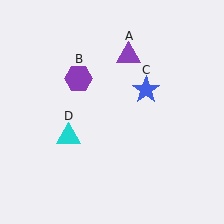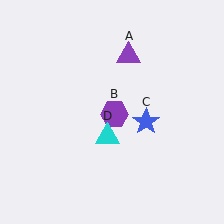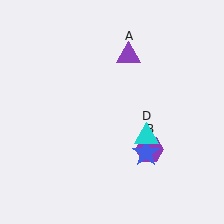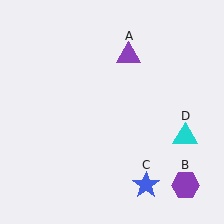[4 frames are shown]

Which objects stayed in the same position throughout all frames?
Purple triangle (object A) remained stationary.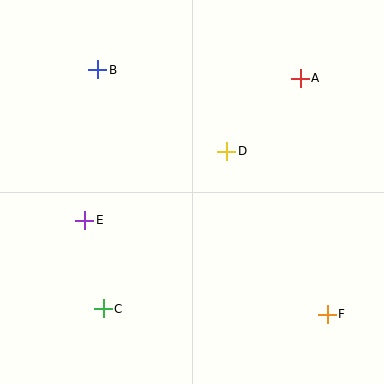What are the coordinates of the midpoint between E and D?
The midpoint between E and D is at (156, 186).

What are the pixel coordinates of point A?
Point A is at (300, 78).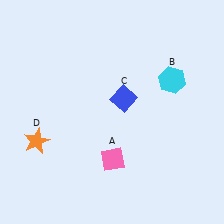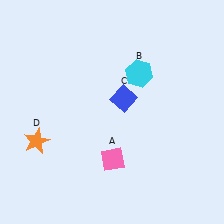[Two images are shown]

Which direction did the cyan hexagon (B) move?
The cyan hexagon (B) moved left.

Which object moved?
The cyan hexagon (B) moved left.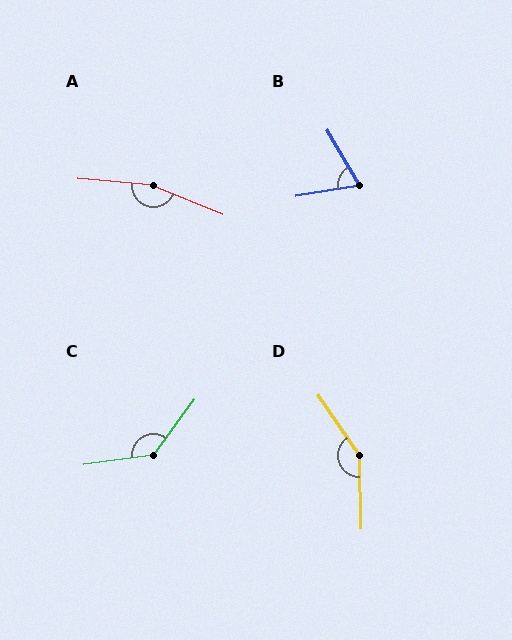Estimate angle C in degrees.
Approximately 133 degrees.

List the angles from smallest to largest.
B (69°), C (133°), D (147°), A (163°).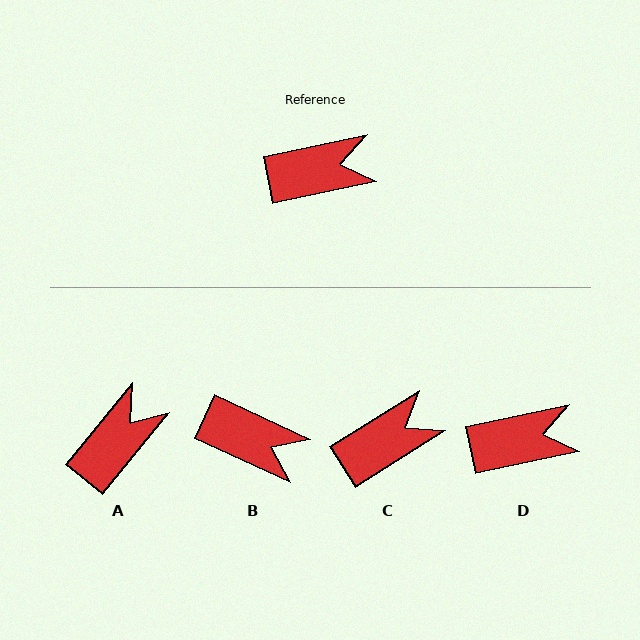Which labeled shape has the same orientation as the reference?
D.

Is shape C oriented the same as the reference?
No, it is off by about 20 degrees.